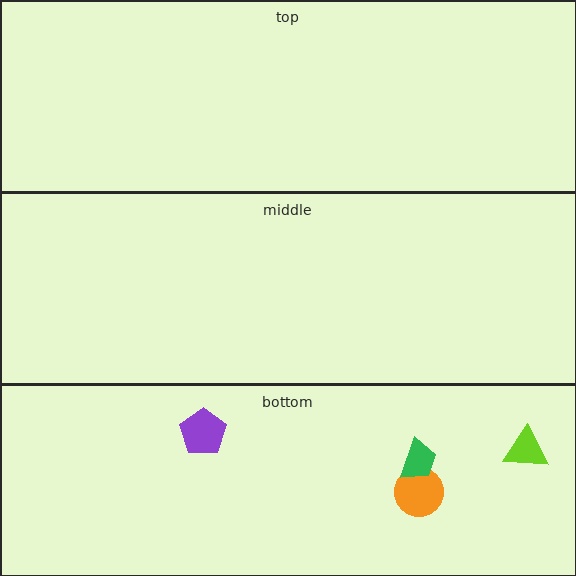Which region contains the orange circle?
The bottom region.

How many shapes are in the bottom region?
4.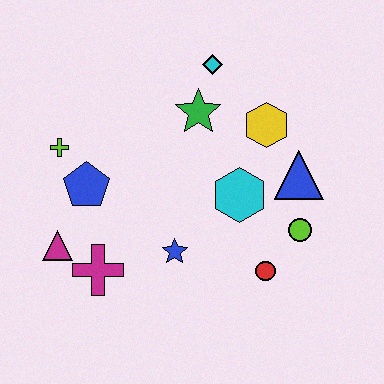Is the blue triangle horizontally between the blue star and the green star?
No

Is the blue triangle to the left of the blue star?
No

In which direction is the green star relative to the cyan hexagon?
The green star is above the cyan hexagon.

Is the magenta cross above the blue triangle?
No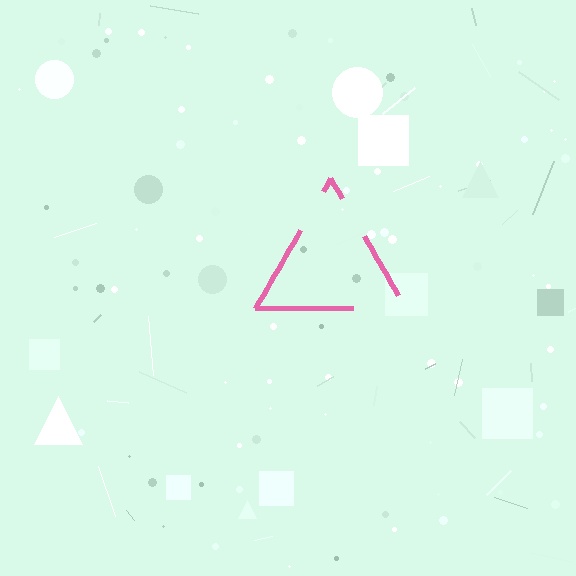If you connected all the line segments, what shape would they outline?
They would outline a triangle.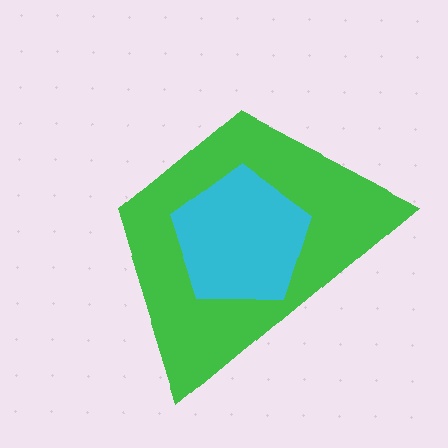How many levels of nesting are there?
2.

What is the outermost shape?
The green trapezoid.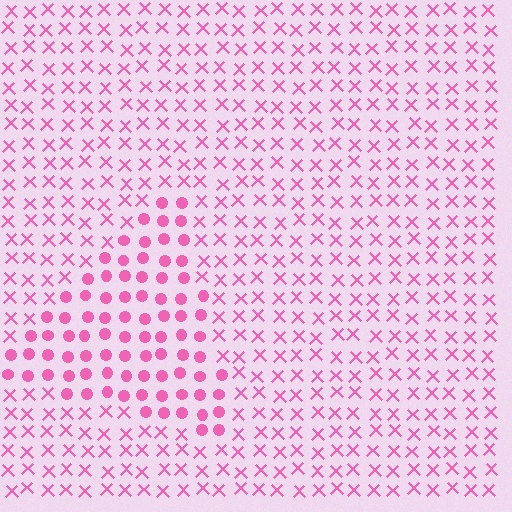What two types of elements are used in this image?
The image uses circles inside the triangle region and X marks outside it.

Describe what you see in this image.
The image is filled with small pink elements arranged in a uniform grid. A triangle-shaped region contains circles, while the surrounding area contains X marks. The boundary is defined purely by the change in element shape.